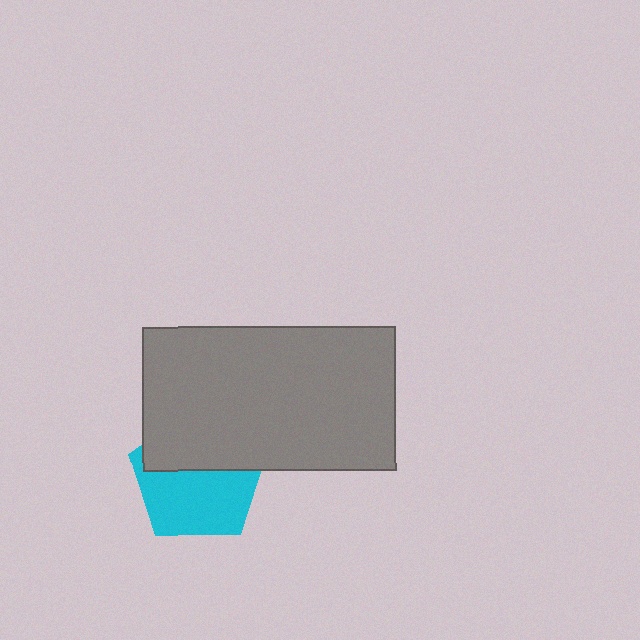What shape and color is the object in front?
The object in front is a gray rectangle.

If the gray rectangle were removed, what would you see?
You would see the complete cyan pentagon.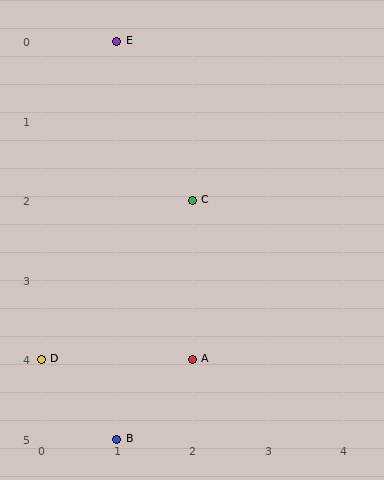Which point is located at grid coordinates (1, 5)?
Point B is at (1, 5).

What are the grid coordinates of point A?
Point A is at grid coordinates (2, 4).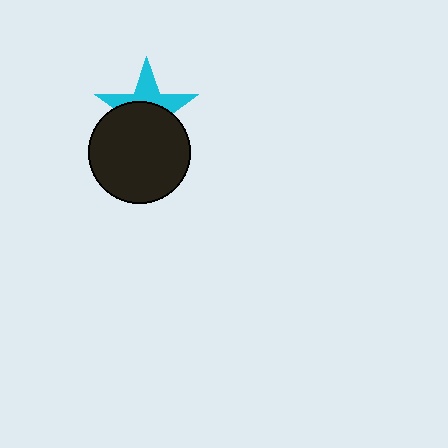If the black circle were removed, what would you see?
You would see the complete cyan star.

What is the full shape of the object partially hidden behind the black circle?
The partially hidden object is a cyan star.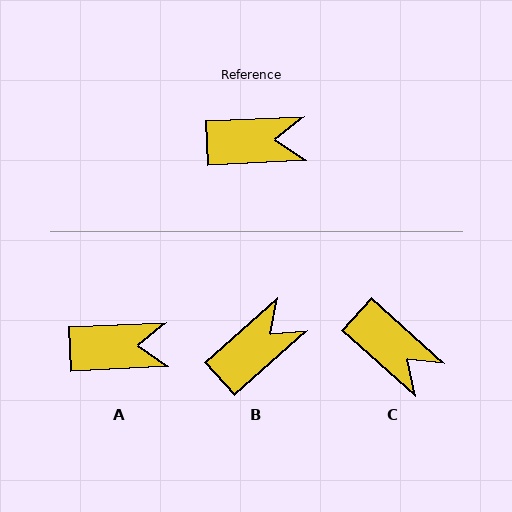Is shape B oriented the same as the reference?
No, it is off by about 39 degrees.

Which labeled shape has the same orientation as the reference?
A.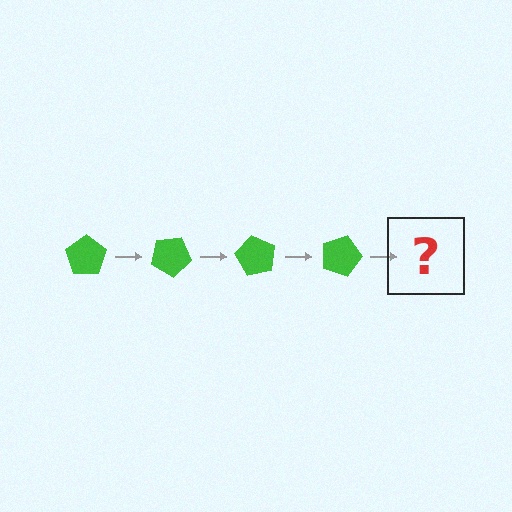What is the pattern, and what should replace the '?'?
The pattern is that the pentagon rotates 30 degrees each step. The '?' should be a green pentagon rotated 120 degrees.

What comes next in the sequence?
The next element should be a green pentagon rotated 120 degrees.